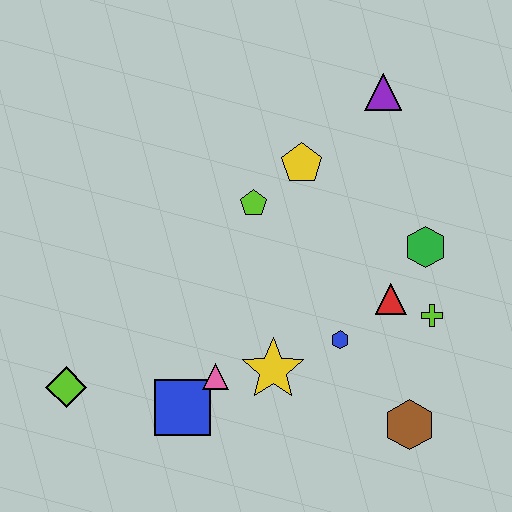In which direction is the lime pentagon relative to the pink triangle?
The lime pentagon is above the pink triangle.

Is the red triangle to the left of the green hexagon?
Yes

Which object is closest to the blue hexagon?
The red triangle is closest to the blue hexagon.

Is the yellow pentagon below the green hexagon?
No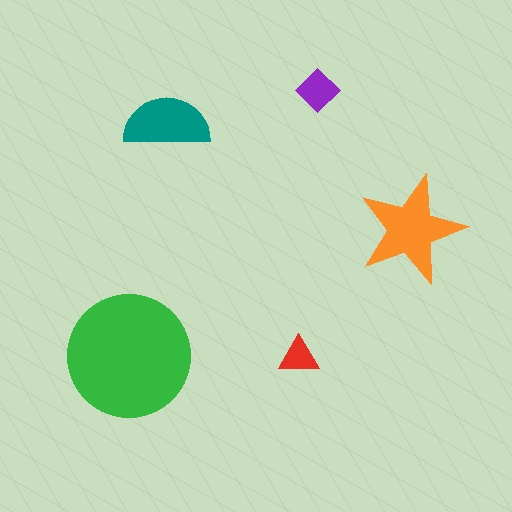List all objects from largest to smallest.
The green circle, the orange star, the teal semicircle, the purple diamond, the red triangle.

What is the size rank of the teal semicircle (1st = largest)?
3rd.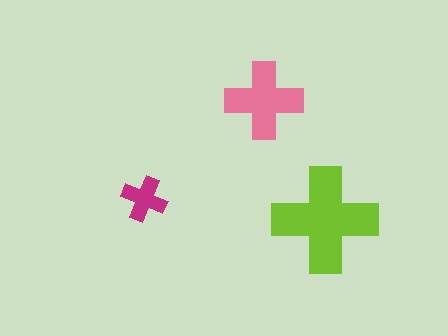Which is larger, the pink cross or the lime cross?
The lime one.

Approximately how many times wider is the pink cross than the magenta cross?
About 1.5 times wider.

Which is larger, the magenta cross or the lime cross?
The lime one.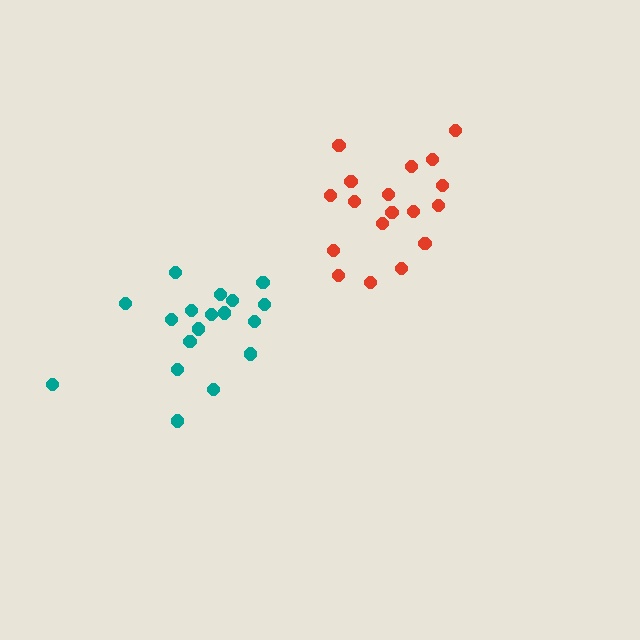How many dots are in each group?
Group 1: 18 dots, Group 2: 18 dots (36 total).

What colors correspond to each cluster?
The clusters are colored: red, teal.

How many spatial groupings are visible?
There are 2 spatial groupings.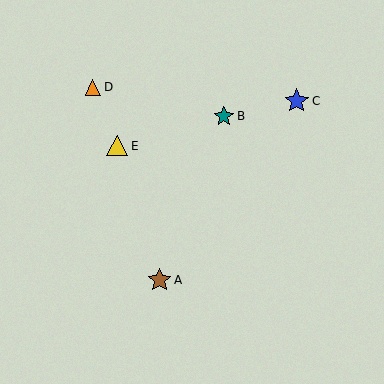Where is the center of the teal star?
The center of the teal star is at (224, 116).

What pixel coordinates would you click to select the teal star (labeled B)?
Click at (224, 116) to select the teal star B.